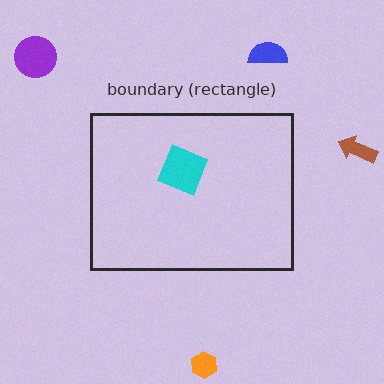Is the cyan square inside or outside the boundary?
Inside.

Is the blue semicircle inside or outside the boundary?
Outside.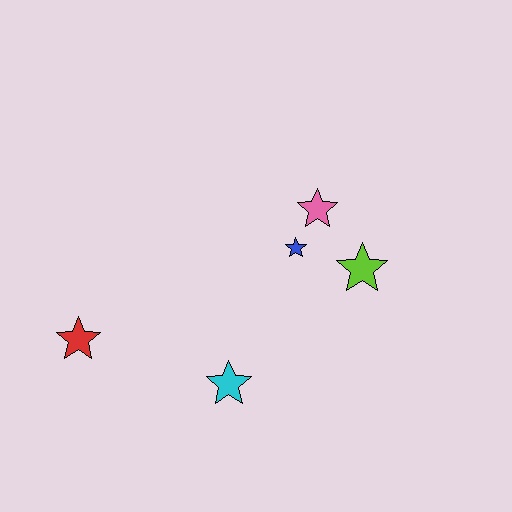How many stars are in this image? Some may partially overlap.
There are 5 stars.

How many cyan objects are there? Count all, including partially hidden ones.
There is 1 cyan object.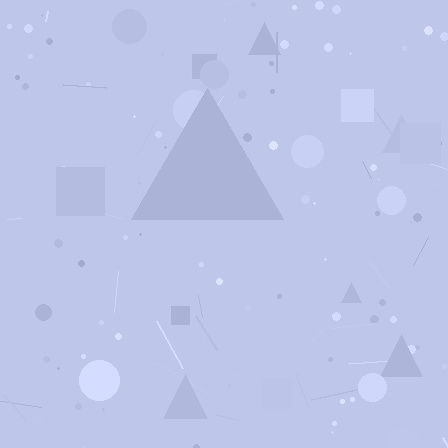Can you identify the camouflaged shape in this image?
The camouflaged shape is a triangle.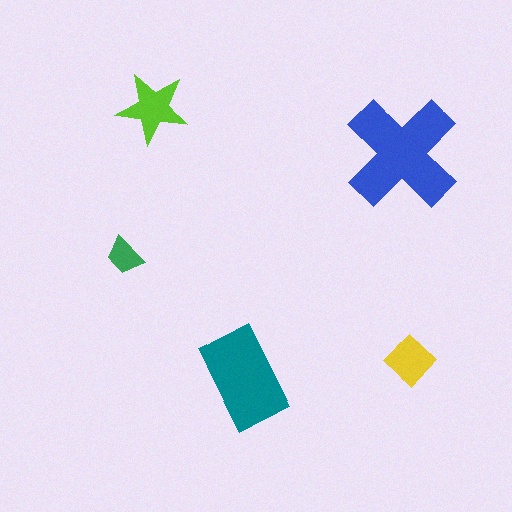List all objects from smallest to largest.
The green trapezoid, the yellow diamond, the lime star, the teal rectangle, the blue cross.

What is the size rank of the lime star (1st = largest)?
3rd.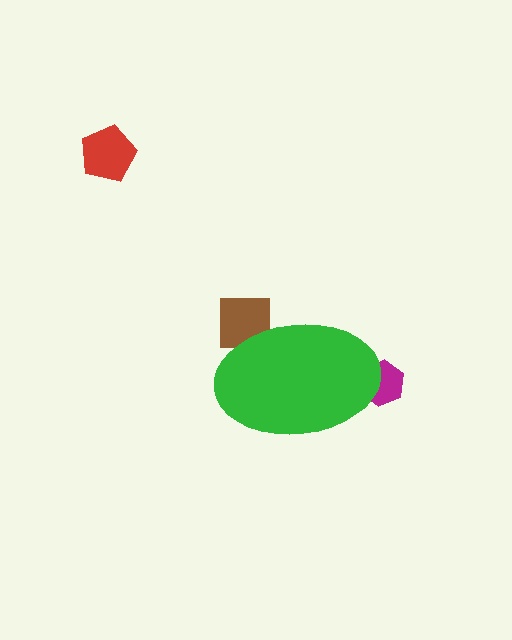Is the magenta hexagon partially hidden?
Yes, the magenta hexagon is partially hidden behind the green ellipse.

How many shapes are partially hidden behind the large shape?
2 shapes are partially hidden.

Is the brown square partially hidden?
Yes, the brown square is partially hidden behind the green ellipse.